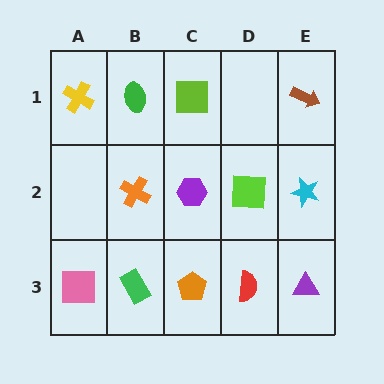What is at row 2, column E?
A cyan star.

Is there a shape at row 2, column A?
No, that cell is empty.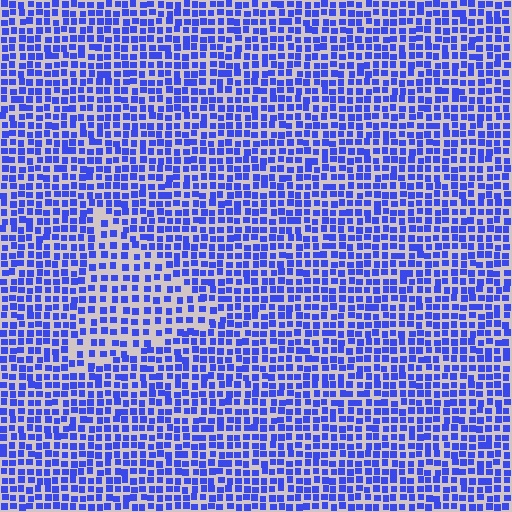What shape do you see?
I see a triangle.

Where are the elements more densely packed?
The elements are more densely packed outside the triangle boundary.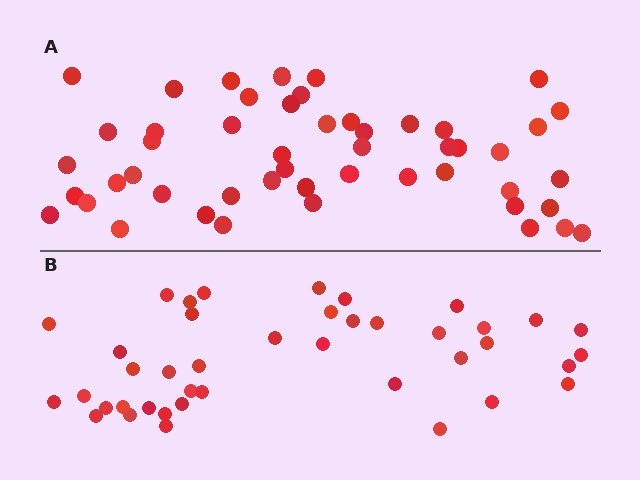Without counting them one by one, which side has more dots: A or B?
Region A (the top region) has more dots.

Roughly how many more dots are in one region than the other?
Region A has roughly 8 or so more dots than region B.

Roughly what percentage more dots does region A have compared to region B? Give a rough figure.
About 20% more.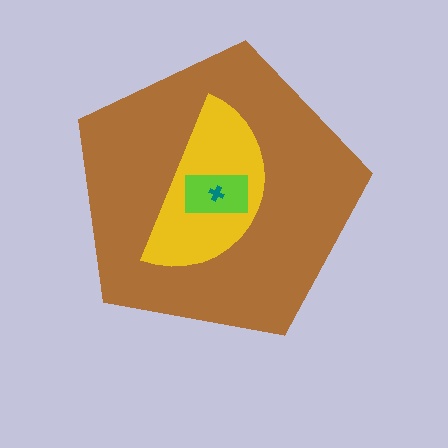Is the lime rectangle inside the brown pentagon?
Yes.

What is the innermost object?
The teal cross.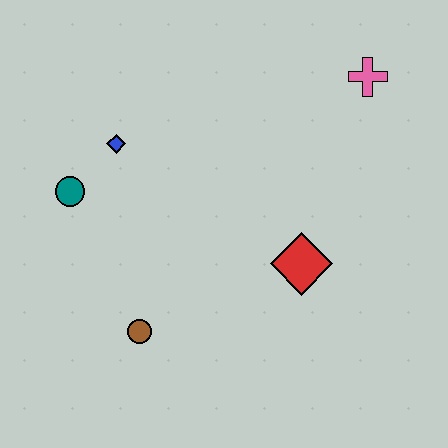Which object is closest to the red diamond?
The brown circle is closest to the red diamond.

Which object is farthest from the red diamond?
The teal circle is farthest from the red diamond.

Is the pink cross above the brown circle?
Yes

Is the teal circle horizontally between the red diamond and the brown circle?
No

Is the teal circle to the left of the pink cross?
Yes